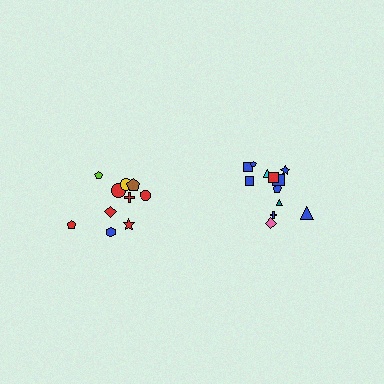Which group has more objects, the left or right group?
The right group.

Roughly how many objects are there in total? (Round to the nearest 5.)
Roughly 20 objects in total.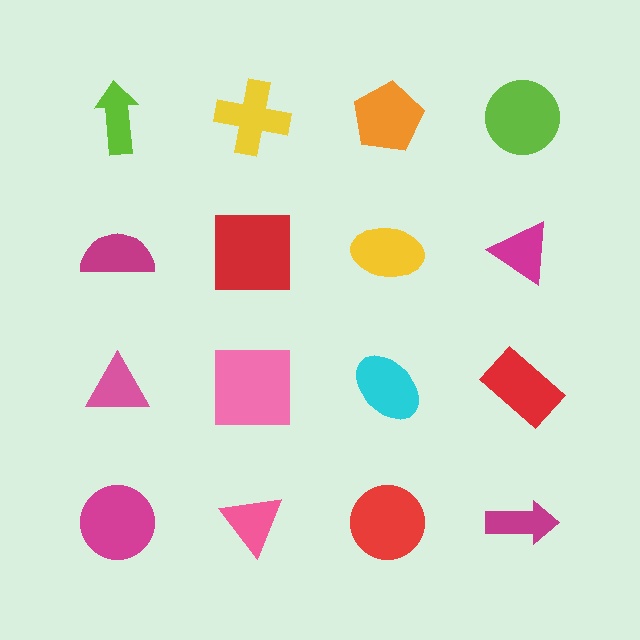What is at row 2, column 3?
A yellow ellipse.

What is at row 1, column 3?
An orange pentagon.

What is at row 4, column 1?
A magenta circle.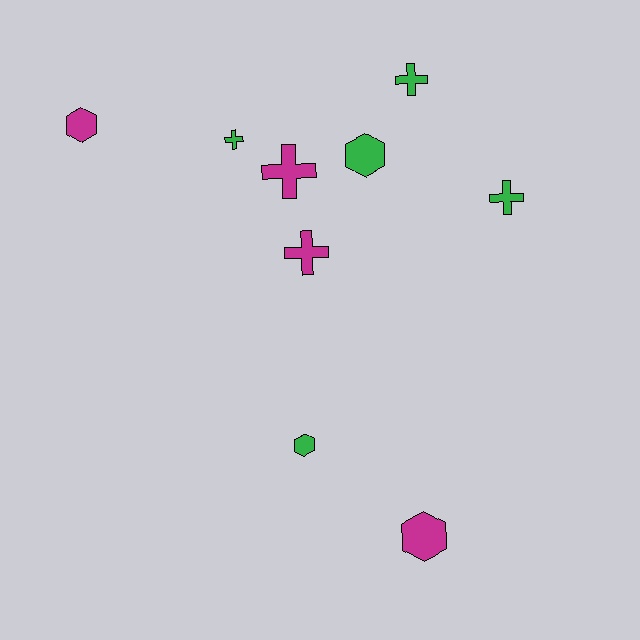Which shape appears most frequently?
Cross, with 5 objects.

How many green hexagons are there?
There are 2 green hexagons.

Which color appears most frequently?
Green, with 5 objects.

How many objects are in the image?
There are 9 objects.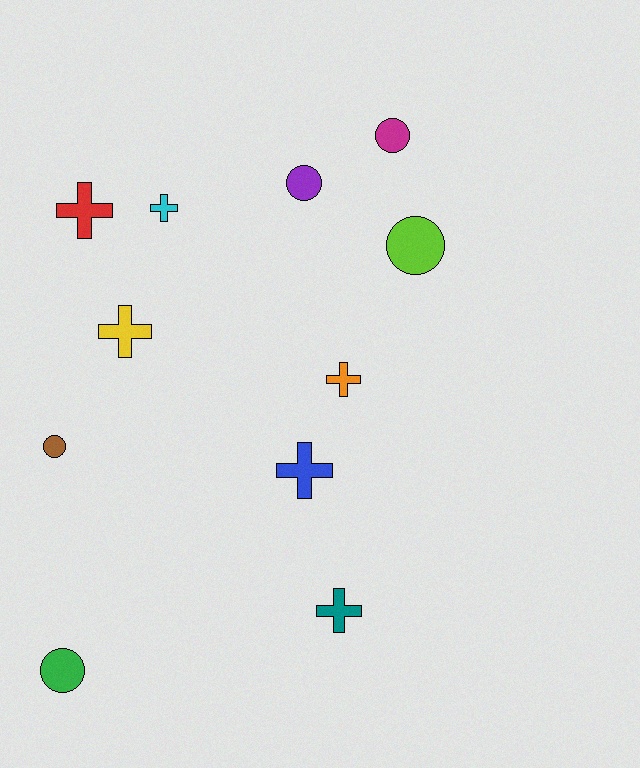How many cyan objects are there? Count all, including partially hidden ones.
There is 1 cyan object.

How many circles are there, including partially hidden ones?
There are 5 circles.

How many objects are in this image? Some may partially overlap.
There are 11 objects.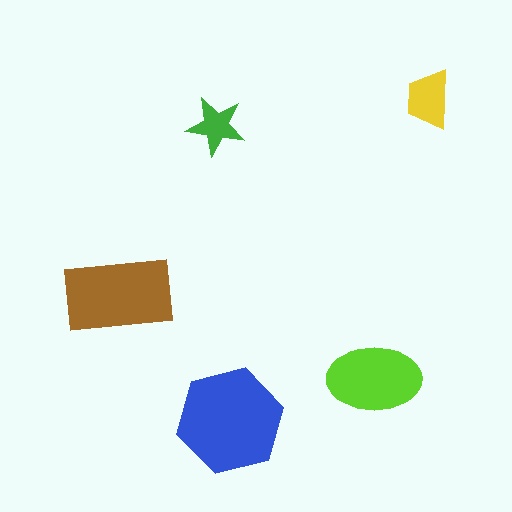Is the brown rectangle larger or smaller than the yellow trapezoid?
Larger.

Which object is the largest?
The blue hexagon.